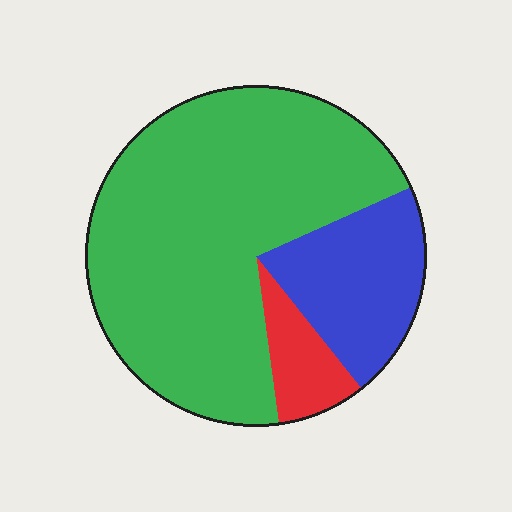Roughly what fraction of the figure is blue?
Blue covers around 20% of the figure.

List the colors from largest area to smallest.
From largest to smallest: green, blue, red.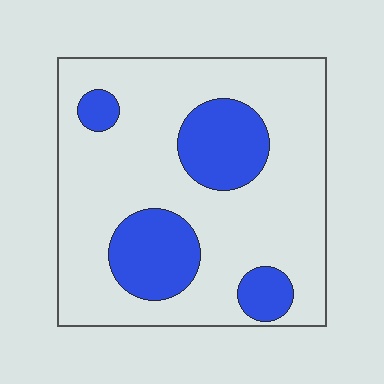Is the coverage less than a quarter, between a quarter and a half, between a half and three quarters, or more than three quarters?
Less than a quarter.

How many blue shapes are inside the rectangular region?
4.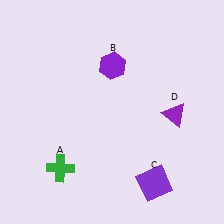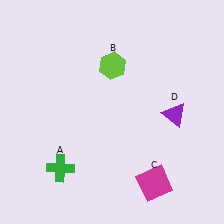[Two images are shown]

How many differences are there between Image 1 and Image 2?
There are 2 differences between the two images.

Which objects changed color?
B changed from purple to lime. C changed from purple to magenta.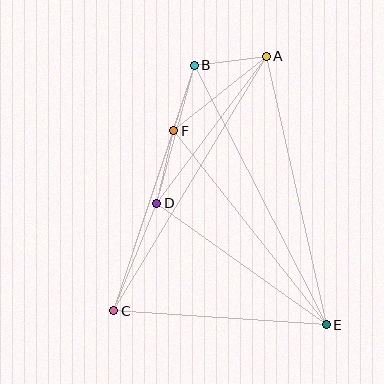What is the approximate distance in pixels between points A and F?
The distance between A and F is approximately 119 pixels.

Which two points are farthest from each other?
Points A and C are farthest from each other.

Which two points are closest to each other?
Points B and F are closest to each other.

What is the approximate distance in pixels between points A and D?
The distance between A and D is approximately 183 pixels.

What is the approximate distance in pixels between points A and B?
The distance between A and B is approximately 72 pixels.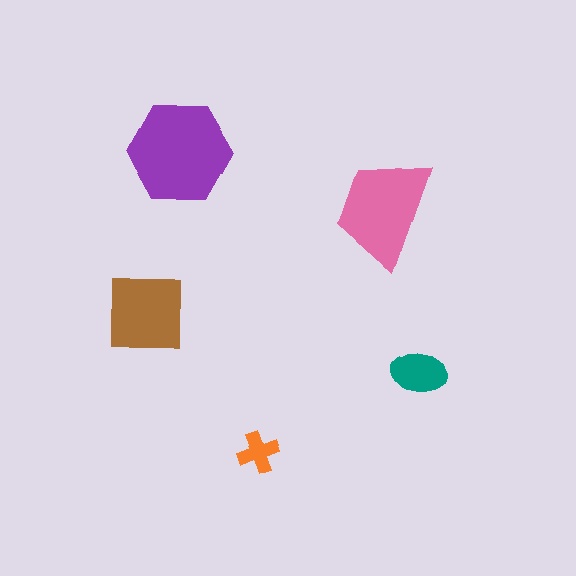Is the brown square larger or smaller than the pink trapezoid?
Smaller.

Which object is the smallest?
The orange cross.